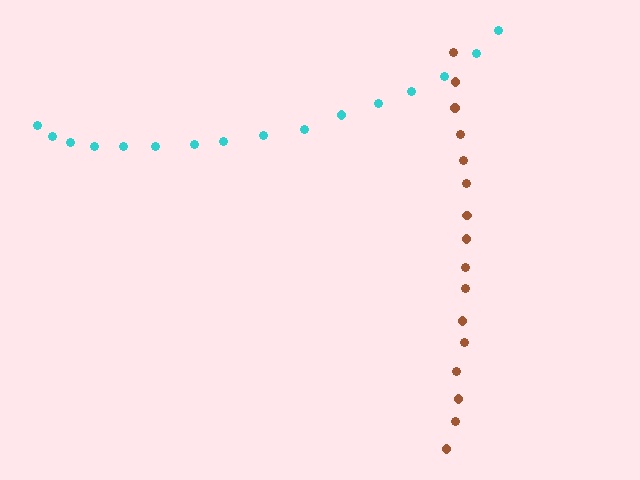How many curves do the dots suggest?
There are 2 distinct paths.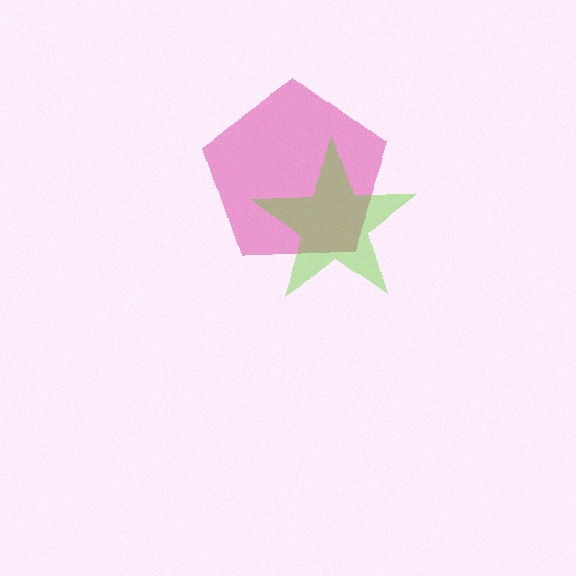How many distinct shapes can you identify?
There are 2 distinct shapes: a pink pentagon, a lime star.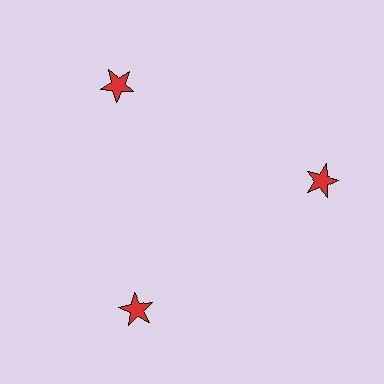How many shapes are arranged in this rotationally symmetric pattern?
There are 3 shapes, arranged in 3 groups of 1.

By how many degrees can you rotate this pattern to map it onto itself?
The pattern maps onto itself every 120 degrees of rotation.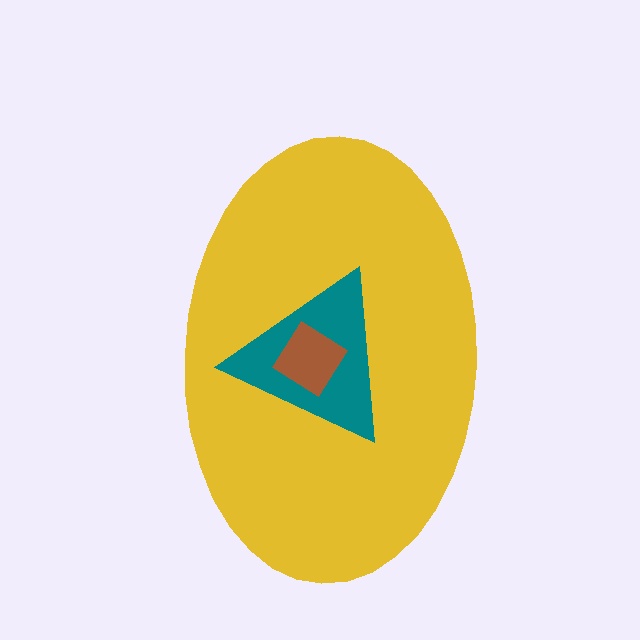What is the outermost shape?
The yellow ellipse.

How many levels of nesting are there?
3.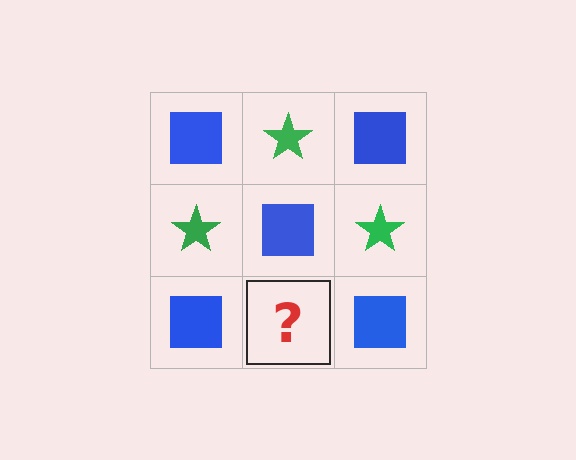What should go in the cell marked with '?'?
The missing cell should contain a green star.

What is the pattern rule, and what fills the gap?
The rule is that it alternates blue square and green star in a checkerboard pattern. The gap should be filled with a green star.